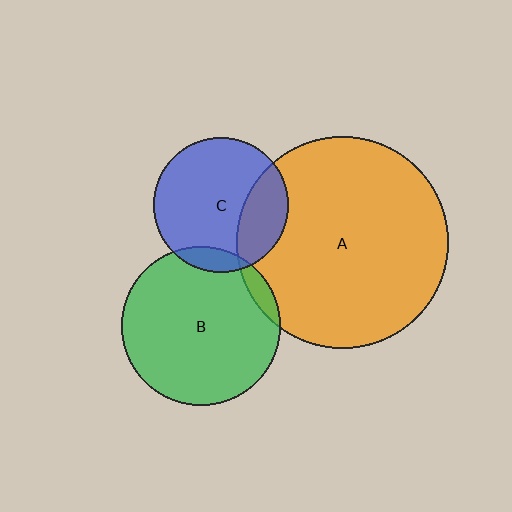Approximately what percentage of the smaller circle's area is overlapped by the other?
Approximately 5%.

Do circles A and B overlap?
Yes.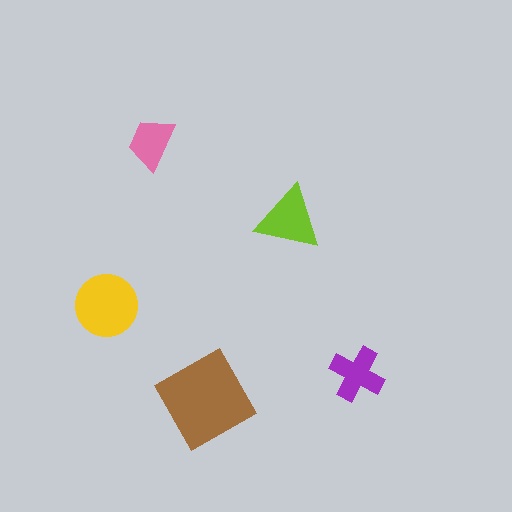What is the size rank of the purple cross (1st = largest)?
4th.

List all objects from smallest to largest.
The pink trapezoid, the purple cross, the lime triangle, the yellow circle, the brown diamond.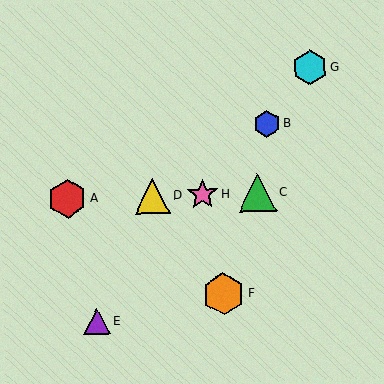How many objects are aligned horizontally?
4 objects (A, C, D, H) are aligned horizontally.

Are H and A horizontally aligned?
Yes, both are at y≈194.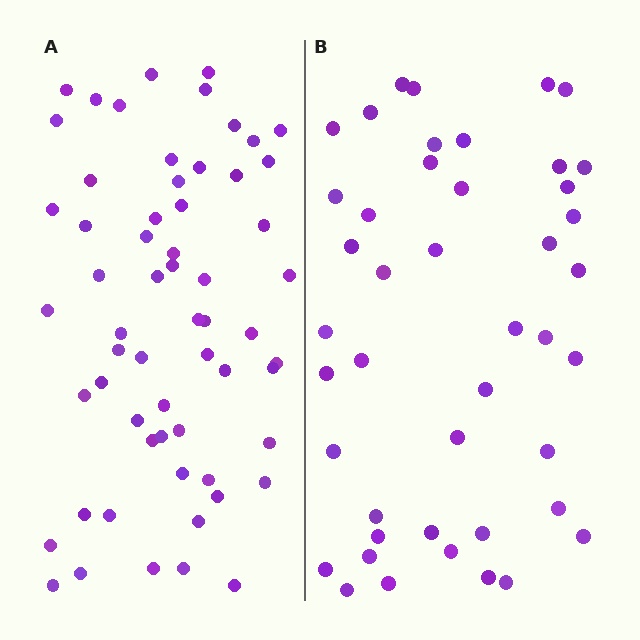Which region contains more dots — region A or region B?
Region A (the left region) has more dots.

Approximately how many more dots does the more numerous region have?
Region A has approximately 15 more dots than region B.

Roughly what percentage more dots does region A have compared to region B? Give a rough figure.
About 35% more.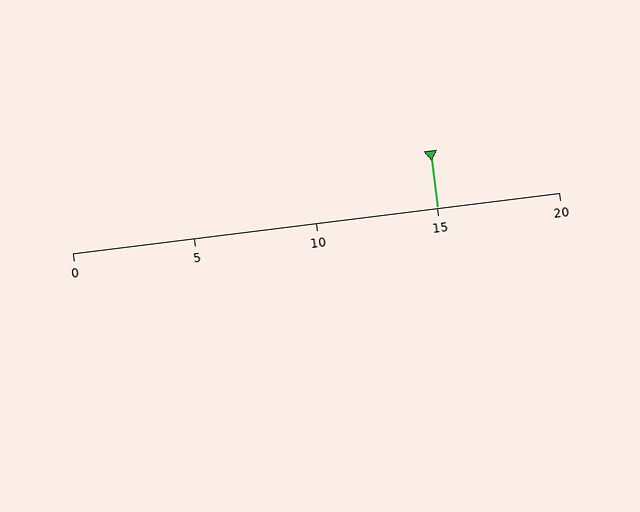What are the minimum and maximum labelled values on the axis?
The axis runs from 0 to 20.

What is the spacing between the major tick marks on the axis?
The major ticks are spaced 5 apart.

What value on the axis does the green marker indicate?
The marker indicates approximately 15.